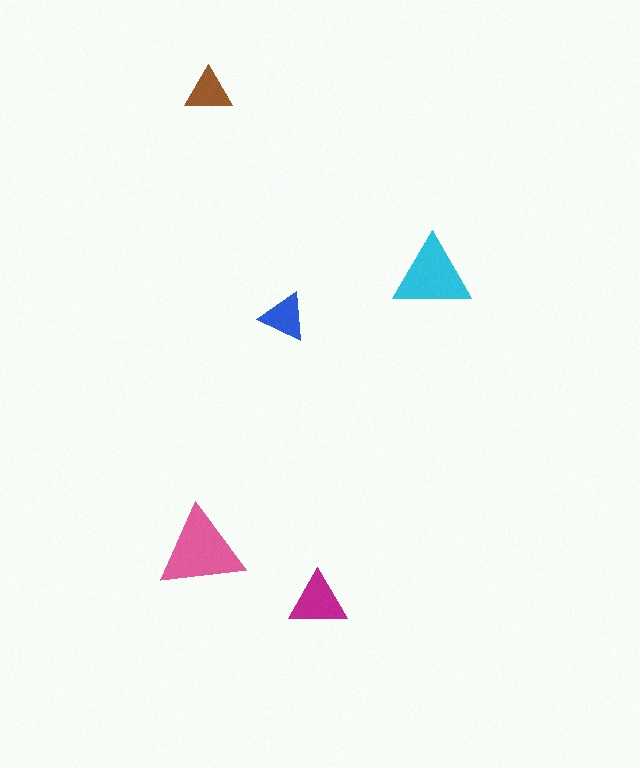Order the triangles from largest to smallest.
the pink one, the cyan one, the magenta one, the blue one, the brown one.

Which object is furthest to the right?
The cyan triangle is rightmost.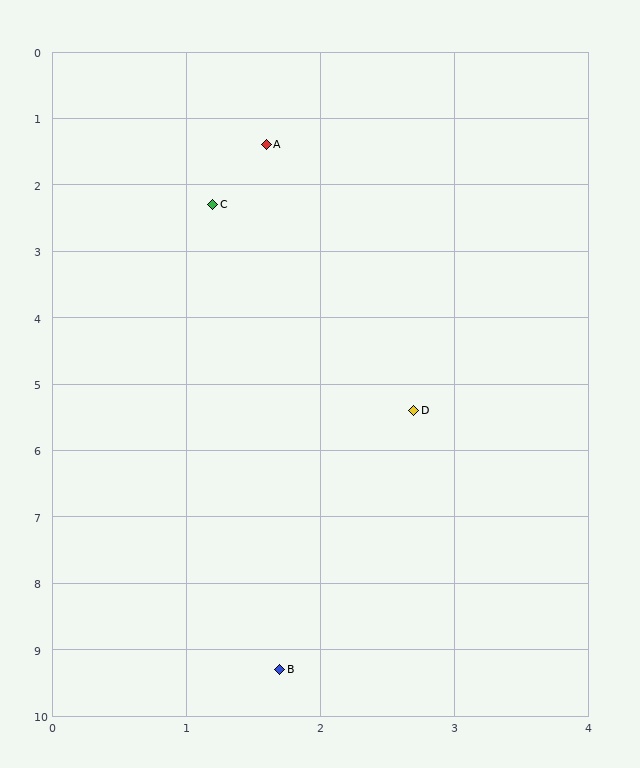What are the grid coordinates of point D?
Point D is at approximately (2.7, 5.4).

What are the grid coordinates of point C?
Point C is at approximately (1.2, 2.3).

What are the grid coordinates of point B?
Point B is at approximately (1.7, 9.3).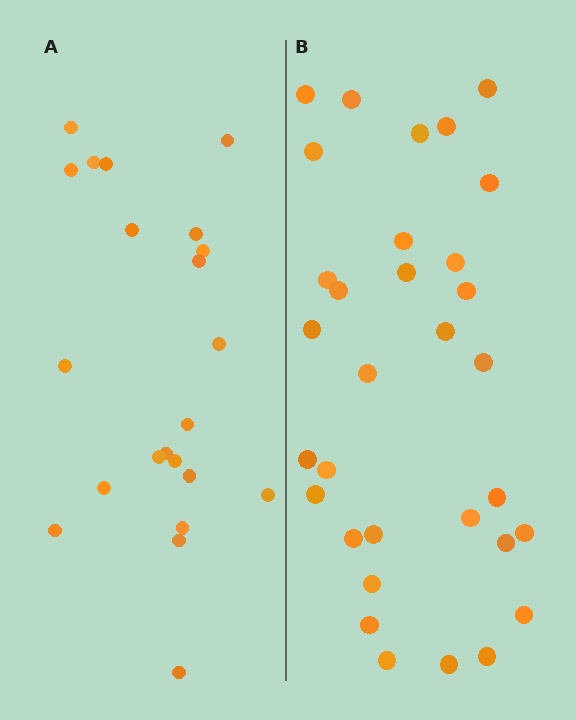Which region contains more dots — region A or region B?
Region B (the right region) has more dots.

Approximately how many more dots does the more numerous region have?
Region B has roughly 10 or so more dots than region A.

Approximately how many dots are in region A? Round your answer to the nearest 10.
About 20 dots. (The exact count is 22, which rounds to 20.)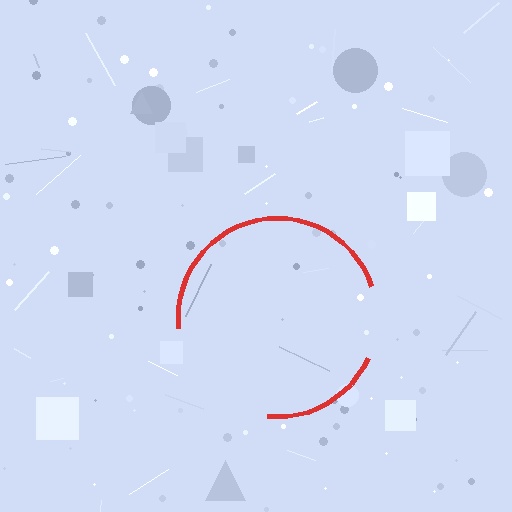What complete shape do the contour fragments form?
The contour fragments form a circle.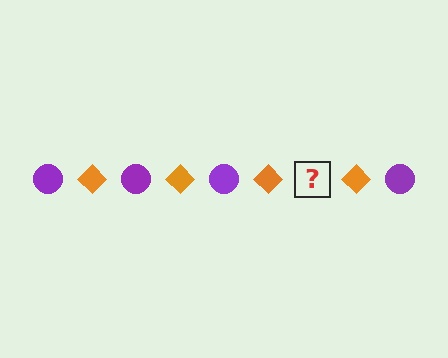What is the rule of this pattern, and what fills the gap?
The rule is that the pattern alternates between purple circle and orange diamond. The gap should be filled with a purple circle.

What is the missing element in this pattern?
The missing element is a purple circle.